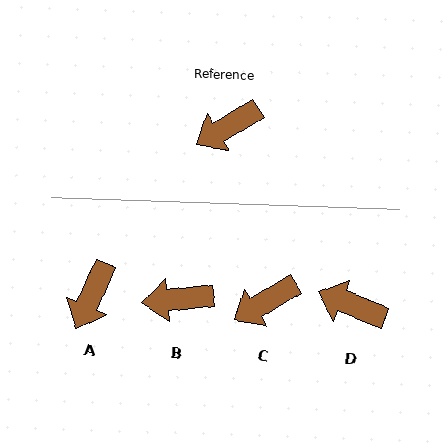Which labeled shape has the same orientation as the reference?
C.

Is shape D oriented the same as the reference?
No, it is off by about 52 degrees.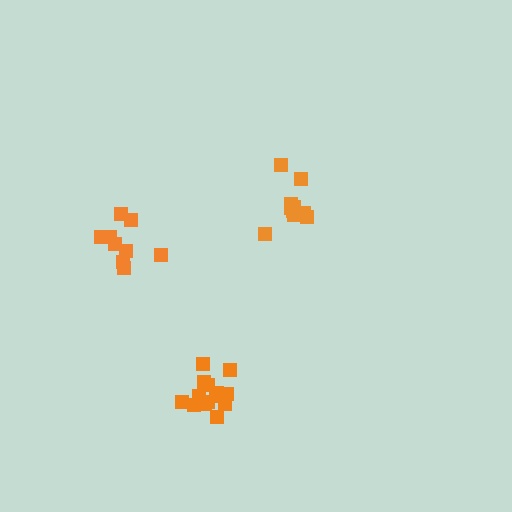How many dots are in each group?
Group 1: 9 dots, Group 2: 10 dots, Group 3: 14 dots (33 total).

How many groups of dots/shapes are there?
There are 3 groups.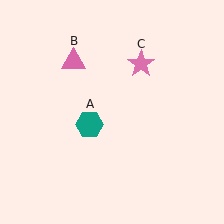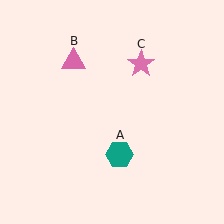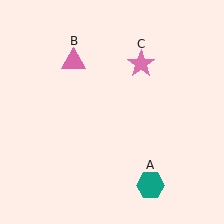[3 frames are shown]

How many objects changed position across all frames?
1 object changed position: teal hexagon (object A).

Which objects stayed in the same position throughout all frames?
Pink triangle (object B) and pink star (object C) remained stationary.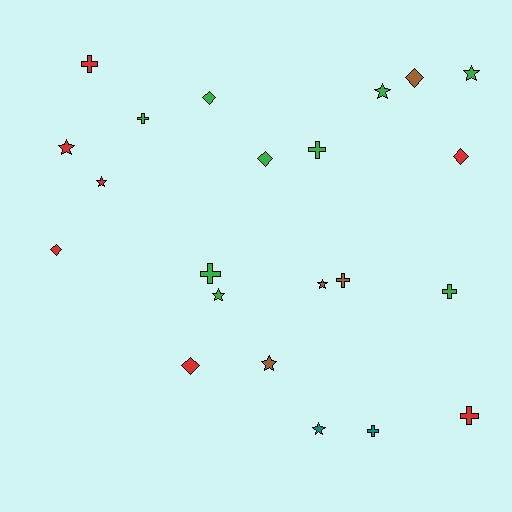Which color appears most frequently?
Green, with 9 objects.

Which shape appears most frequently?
Star, with 8 objects.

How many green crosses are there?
There are 4 green crosses.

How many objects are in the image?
There are 22 objects.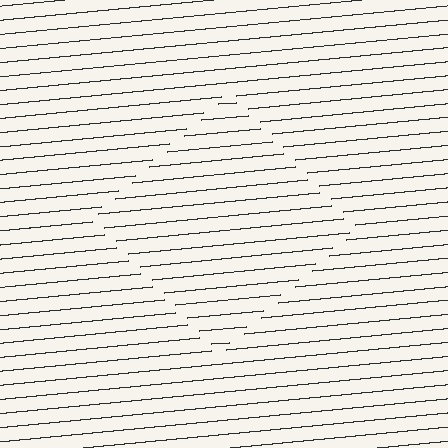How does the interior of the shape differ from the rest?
The interior of the shape contains the same grating, shifted by half a period — the contour is defined by the phase discontinuity where line-ends from the inner and outer gratings abut.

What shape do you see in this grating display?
An illusory square. The interior of the shape contains the same grating, shifted by half a period — the contour is defined by the phase discontinuity where line-ends from the inner and outer gratings abut.